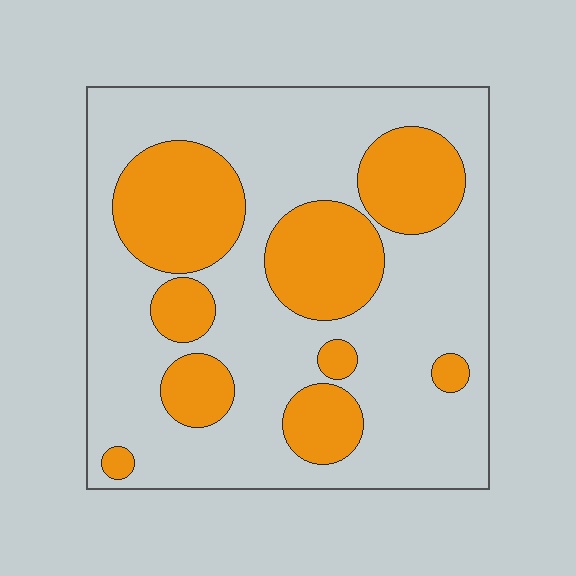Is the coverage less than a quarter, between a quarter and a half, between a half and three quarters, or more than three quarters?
Between a quarter and a half.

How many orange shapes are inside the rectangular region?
9.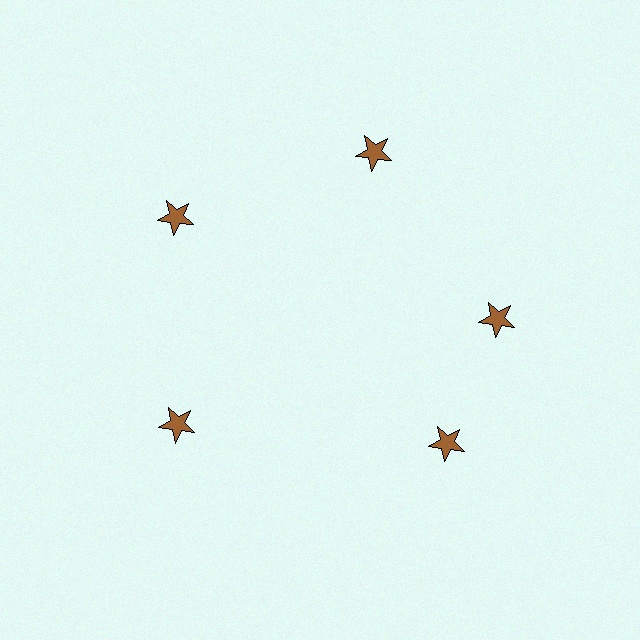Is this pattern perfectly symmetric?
No. The 5 brown stars are arranged in a ring, but one element near the 5 o'clock position is rotated out of alignment along the ring, breaking the 5-fold rotational symmetry.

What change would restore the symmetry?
The symmetry would be restored by rotating it back into even spacing with its neighbors so that all 5 stars sit at equal angles and equal distance from the center.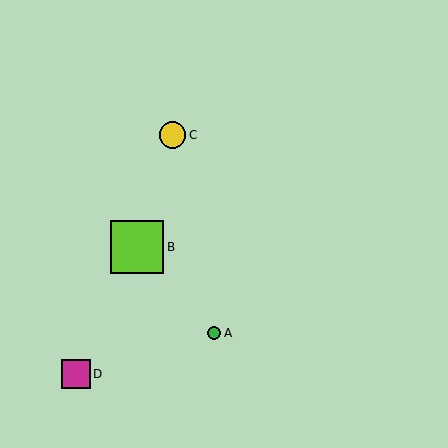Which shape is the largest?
The lime square (labeled B) is the largest.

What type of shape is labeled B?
Shape B is a lime square.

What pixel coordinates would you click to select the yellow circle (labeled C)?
Click at (173, 135) to select the yellow circle C.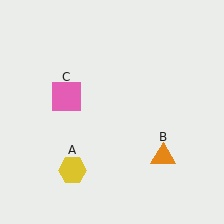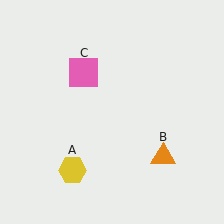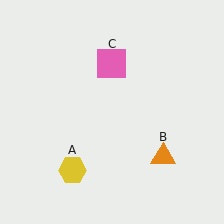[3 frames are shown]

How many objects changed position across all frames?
1 object changed position: pink square (object C).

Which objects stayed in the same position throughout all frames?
Yellow hexagon (object A) and orange triangle (object B) remained stationary.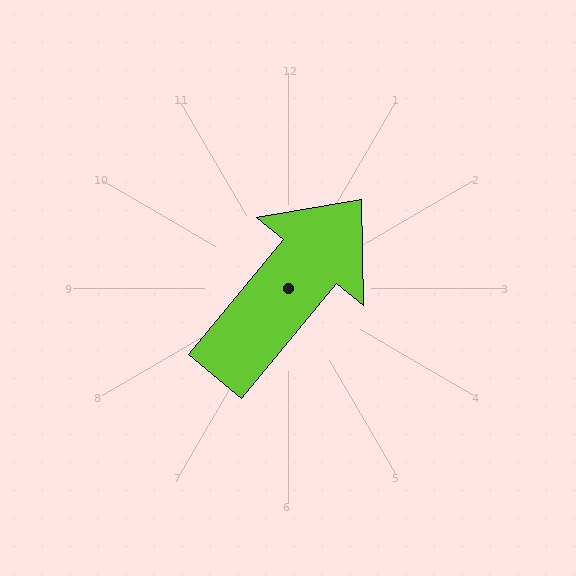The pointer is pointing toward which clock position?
Roughly 1 o'clock.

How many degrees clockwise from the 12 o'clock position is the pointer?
Approximately 39 degrees.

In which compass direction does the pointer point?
Northeast.